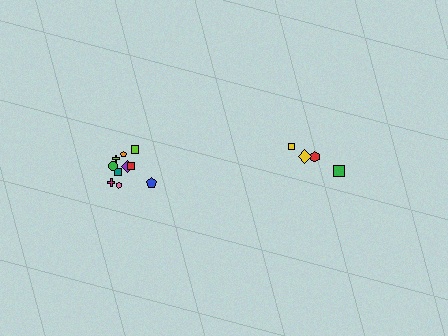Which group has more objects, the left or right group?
The left group.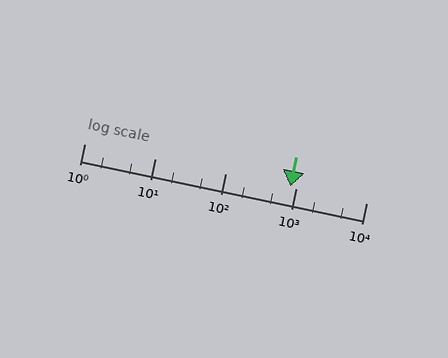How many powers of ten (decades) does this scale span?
The scale spans 4 decades, from 1 to 10000.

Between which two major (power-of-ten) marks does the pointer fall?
The pointer is between 100 and 1000.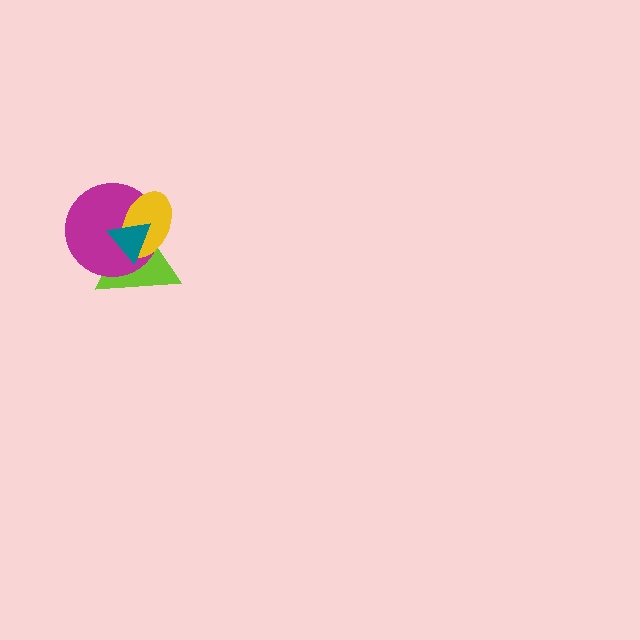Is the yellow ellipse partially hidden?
Yes, it is partially covered by another shape.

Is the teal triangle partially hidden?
No, no other shape covers it.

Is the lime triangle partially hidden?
Yes, it is partially covered by another shape.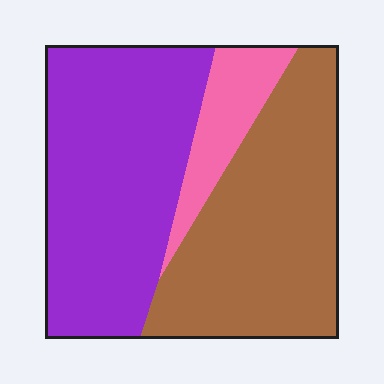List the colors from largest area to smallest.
From largest to smallest: purple, brown, pink.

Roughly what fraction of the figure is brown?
Brown takes up about two fifths (2/5) of the figure.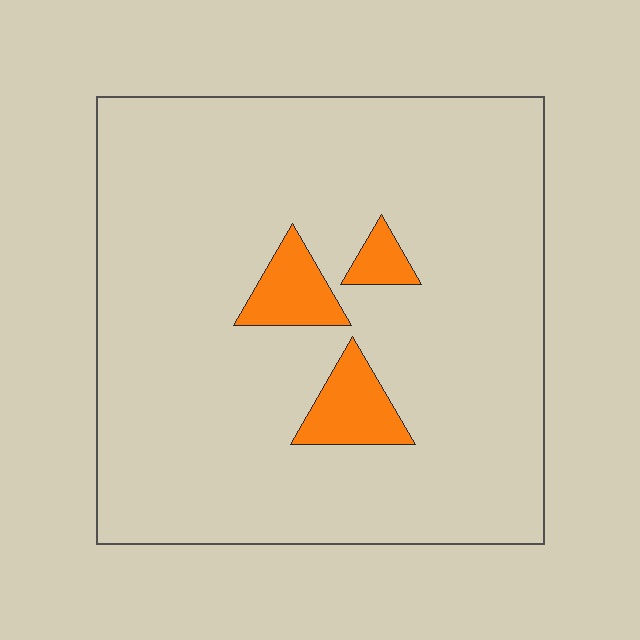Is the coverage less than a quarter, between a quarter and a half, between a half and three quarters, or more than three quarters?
Less than a quarter.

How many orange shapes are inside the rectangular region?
3.